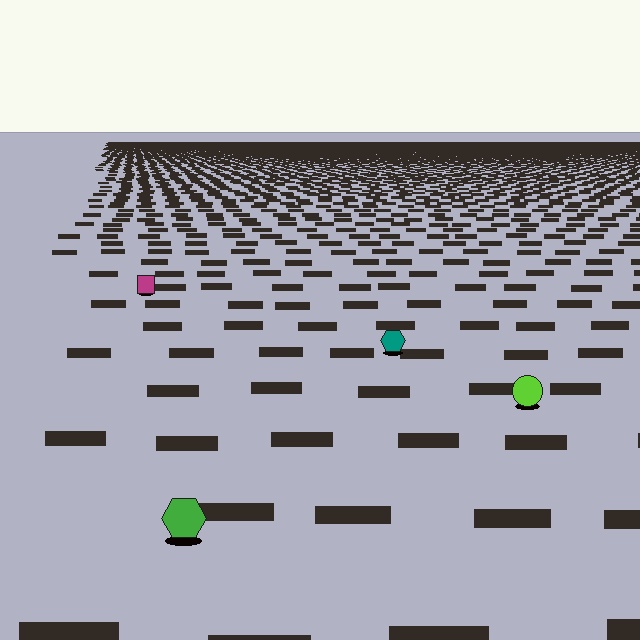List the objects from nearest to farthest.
From nearest to farthest: the green hexagon, the lime circle, the teal hexagon, the magenta square.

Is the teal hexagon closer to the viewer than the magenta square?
Yes. The teal hexagon is closer — you can tell from the texture gradient: the ground texture is coarser near it.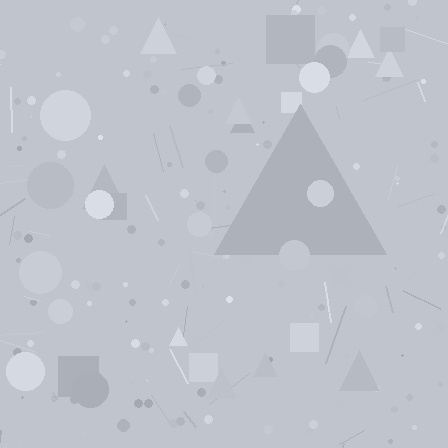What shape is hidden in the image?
A triangle is hidden in the image.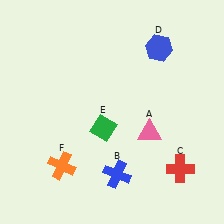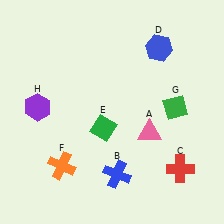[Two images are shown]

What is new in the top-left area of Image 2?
A purple hexagon (H) was added in the top-left area of Image 2.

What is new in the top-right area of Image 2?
A green diamond (G) was added in the top-right area of Image 2.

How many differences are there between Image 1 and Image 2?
There are 2 differences between the two images.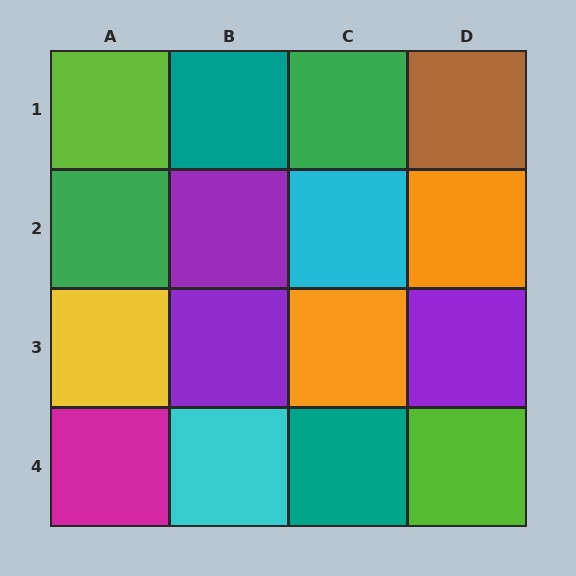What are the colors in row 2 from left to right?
Green, purple, cyan, orange.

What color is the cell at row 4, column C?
Teal.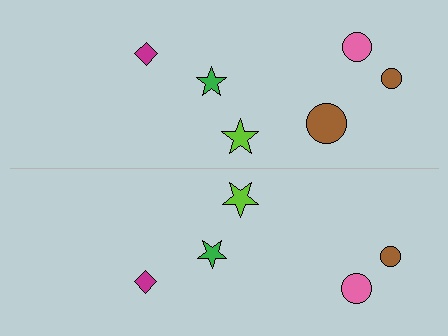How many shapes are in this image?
There are 11 shapes in this image.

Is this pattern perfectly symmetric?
No, the pattern is not perfectly symmetric. A brown circle is missing from the bottom side.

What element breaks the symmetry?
A brown circle is missing from the bottom side.